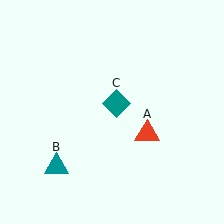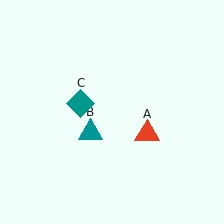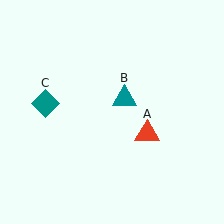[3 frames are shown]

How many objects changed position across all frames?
2 objects changed position: teal triangle (object B), teal diamond (object C).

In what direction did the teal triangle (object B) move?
The teal triangle (object B) moved up and to the right.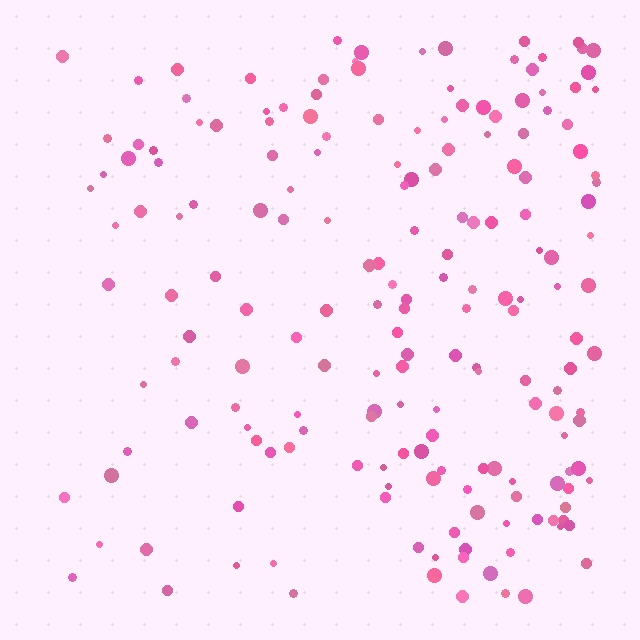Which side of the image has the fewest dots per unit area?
The left.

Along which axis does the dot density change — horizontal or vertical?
Horizontal.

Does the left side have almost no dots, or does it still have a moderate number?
Still a moderate number, just noticeably fewer than the right.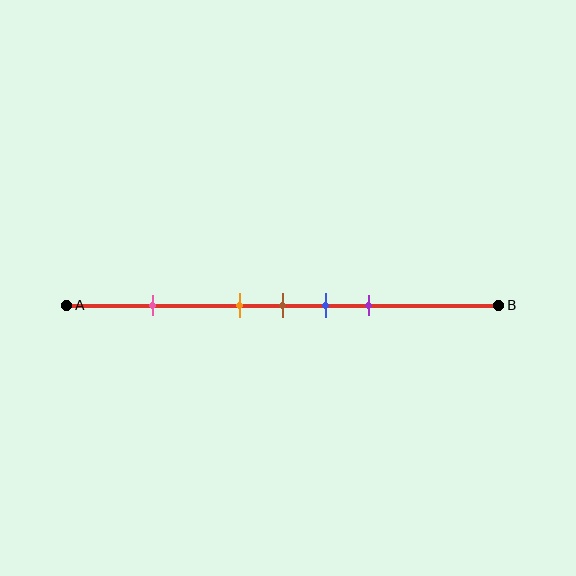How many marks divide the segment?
There are 5 marks dividing the segment.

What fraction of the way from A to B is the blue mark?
The blue mark is approximately 60% (0.6) of the way from A to B.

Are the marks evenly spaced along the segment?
No, the marks are not evenly spaced.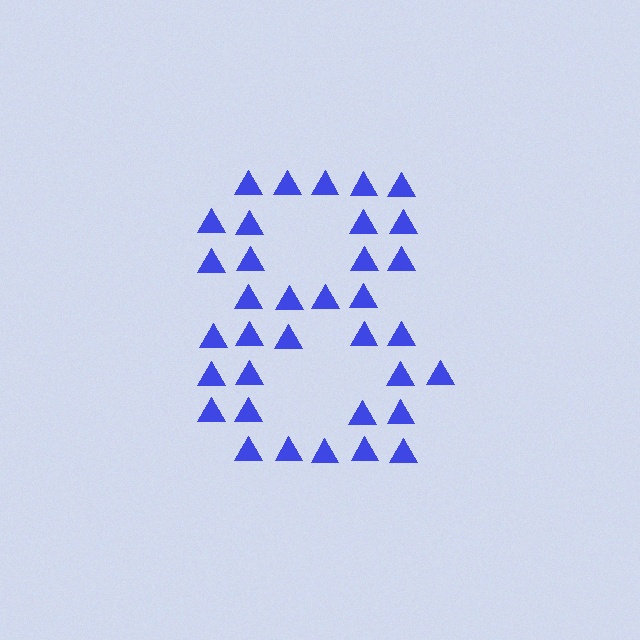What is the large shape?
The large shape is the digit 8.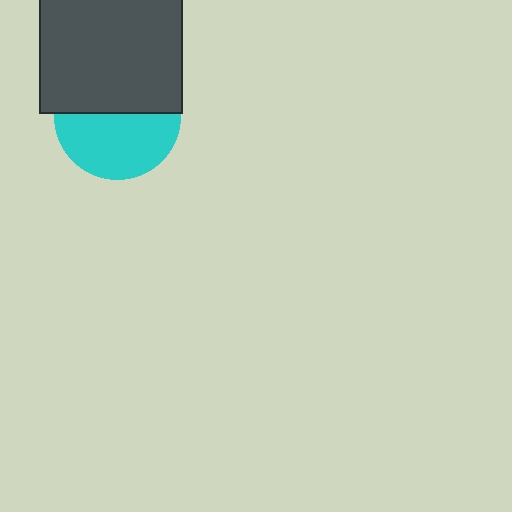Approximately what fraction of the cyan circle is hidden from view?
Roughly 48% of the cyan circle is hidden behind the dark gray square.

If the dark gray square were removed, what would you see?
You would see the complete cyan circle.